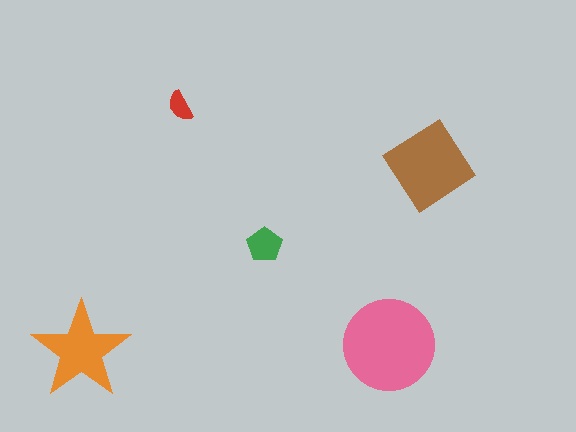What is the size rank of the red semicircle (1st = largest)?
5th.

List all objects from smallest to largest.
The red semicircle, the green pentagon, the orange star, the brown diamond, the pink circle.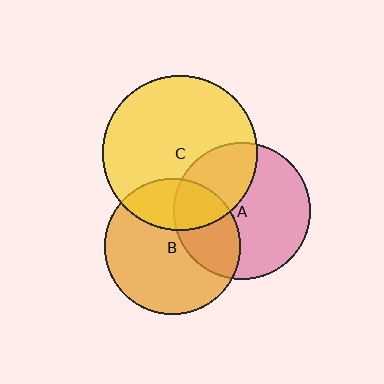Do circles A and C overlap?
Yes.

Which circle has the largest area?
Circle C (yellow).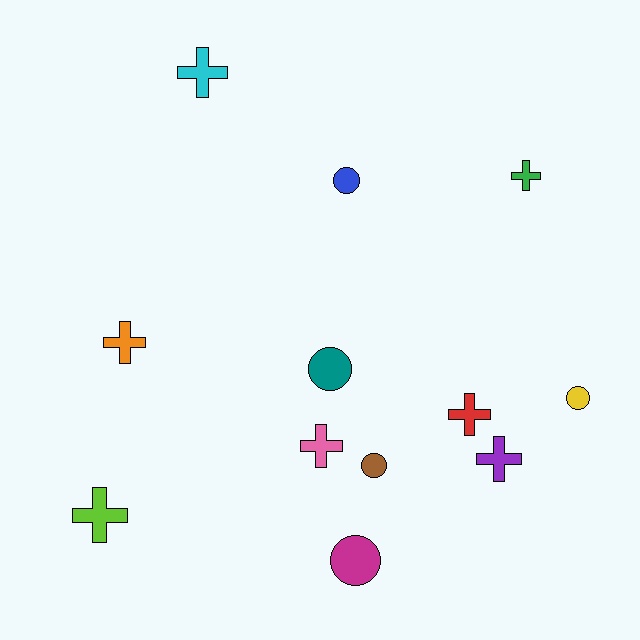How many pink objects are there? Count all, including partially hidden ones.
There is 1 pink object.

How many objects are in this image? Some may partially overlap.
There are 12 objects.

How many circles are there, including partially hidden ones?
There are 5 circles.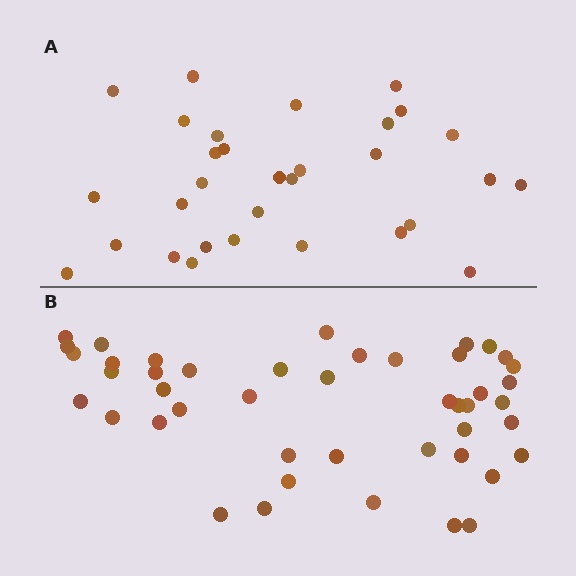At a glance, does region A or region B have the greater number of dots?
Region B (the bottom region) has more dots.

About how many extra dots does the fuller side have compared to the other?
Region B has approximately 15 more dots than region A.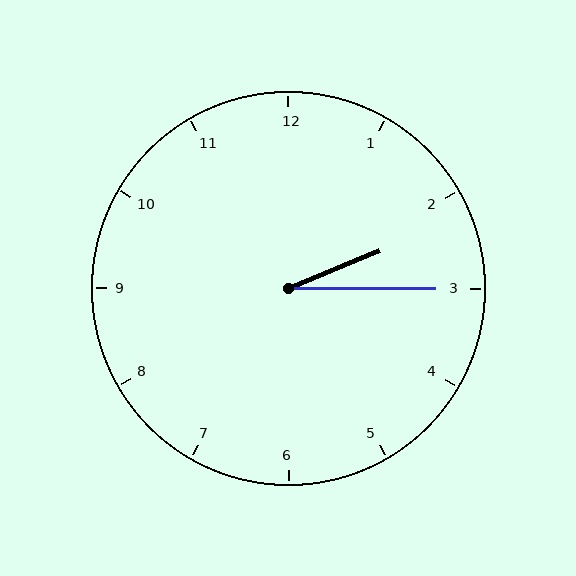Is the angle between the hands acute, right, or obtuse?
It is acute.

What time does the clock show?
2:15.